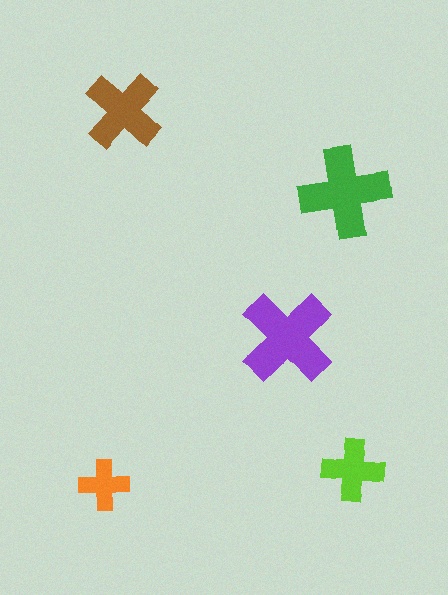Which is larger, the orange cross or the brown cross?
The brown one.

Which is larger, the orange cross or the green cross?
The green one.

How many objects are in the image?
There are 5 objects in the image.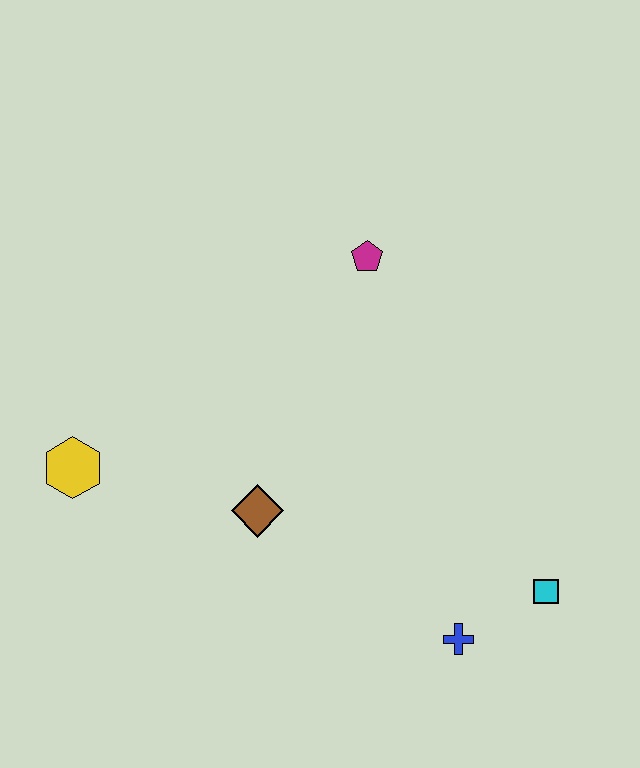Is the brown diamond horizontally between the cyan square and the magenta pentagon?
No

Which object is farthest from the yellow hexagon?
The cyan square is farthest from the yellow hexagon.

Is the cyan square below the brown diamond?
Yes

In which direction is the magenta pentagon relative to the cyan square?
The magenta pentagon is above the cyan square.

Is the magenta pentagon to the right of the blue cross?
No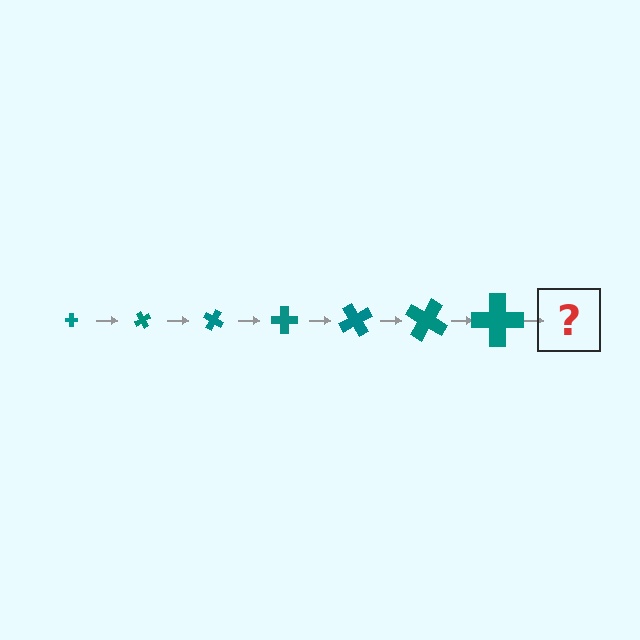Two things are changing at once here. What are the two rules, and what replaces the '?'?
The two rules are that the cross grows larger each step and it rotates 60 degrees each step. The '?' should be a cross, larger than the previous one and rotated 420 degrees from the start.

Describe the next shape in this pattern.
It should be a cross, larger than the previous one and rotated 420 degrees from the start.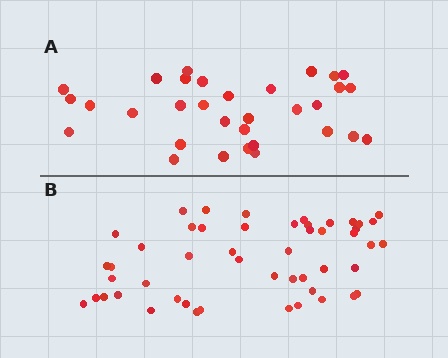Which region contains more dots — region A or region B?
Region B (the bottom region) has more dots.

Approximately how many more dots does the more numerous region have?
Region B has approximately 20 more dots than region A.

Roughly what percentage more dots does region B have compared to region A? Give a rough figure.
About 55% more.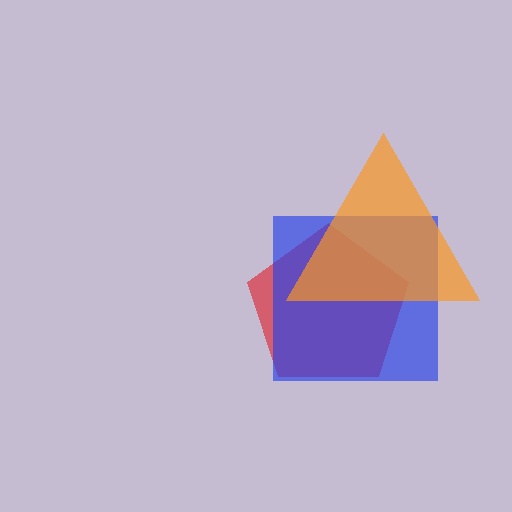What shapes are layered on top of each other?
The layered shapes are: a red pentagon, a blue square, an orange triangle.